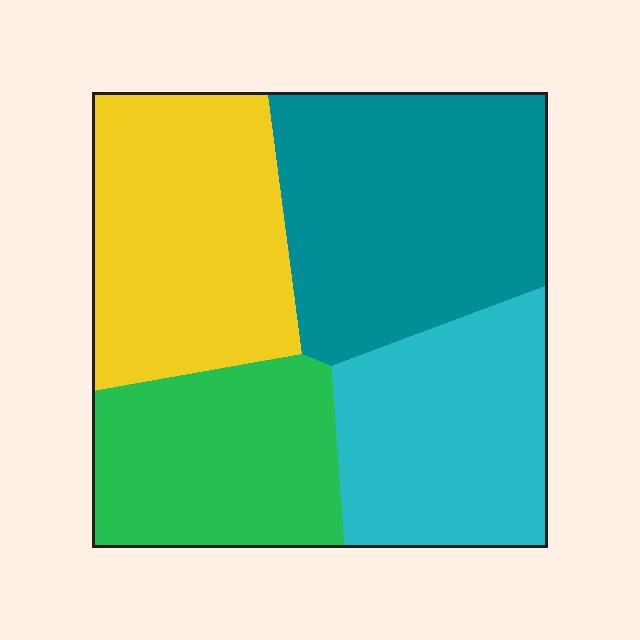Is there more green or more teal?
Teal.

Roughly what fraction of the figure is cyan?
Cyan takes up about one quarter (1/4) of the figure.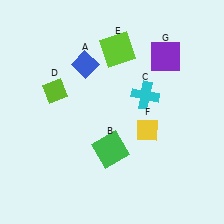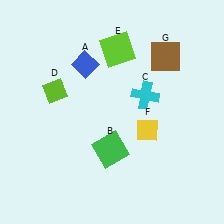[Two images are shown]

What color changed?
The square (G) changed from purple in Image 1 to brown in Image 2.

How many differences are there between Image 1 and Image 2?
There is 1 difference between the two images.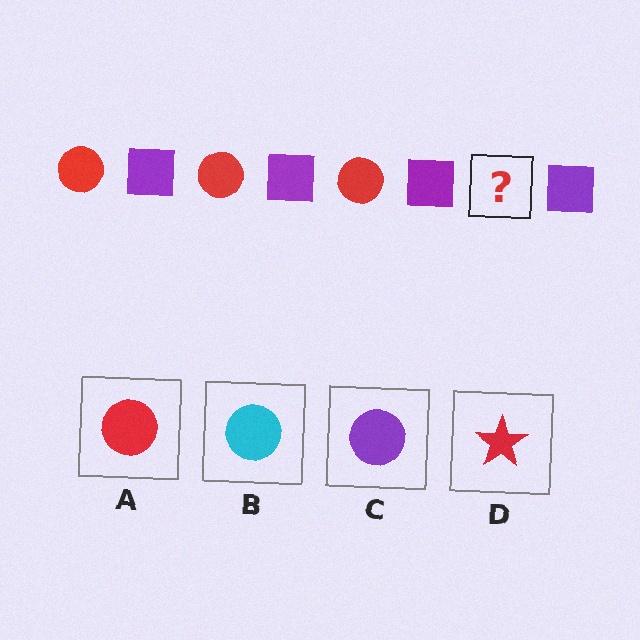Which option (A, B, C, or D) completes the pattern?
A.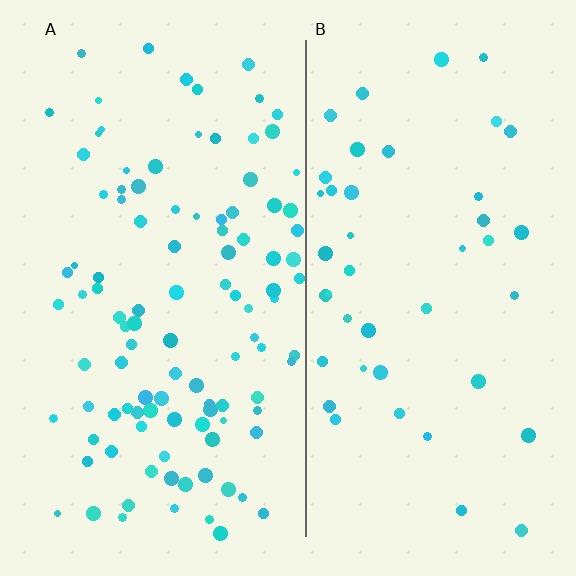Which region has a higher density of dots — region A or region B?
A (the left).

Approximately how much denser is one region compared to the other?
Approximately 2.4× — region A over region B.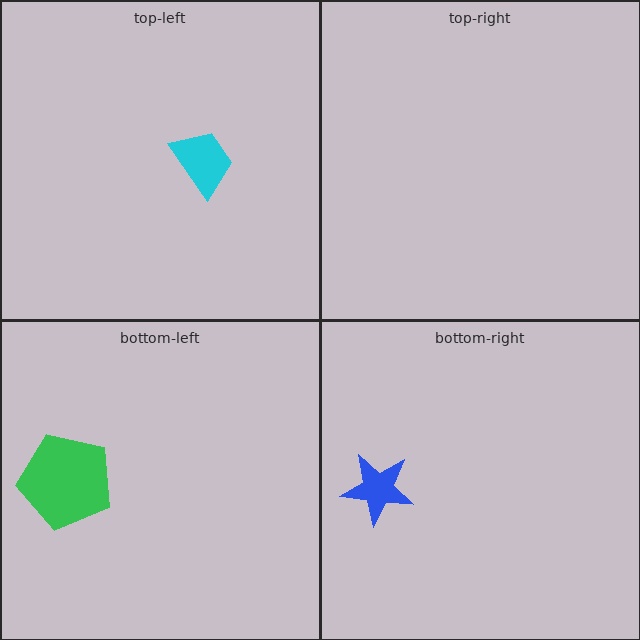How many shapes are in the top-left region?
1.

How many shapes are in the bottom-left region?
1.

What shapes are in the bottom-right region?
The blue star.